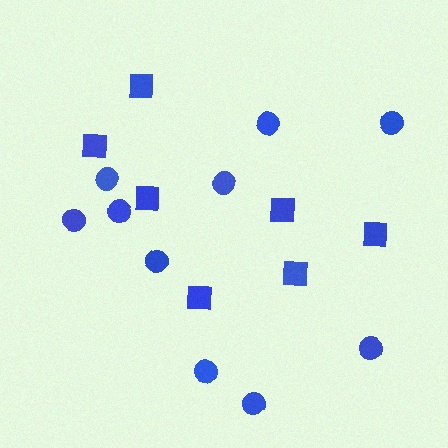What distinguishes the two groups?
There are 2 groups: one group of squares (7) and one group of circles (10).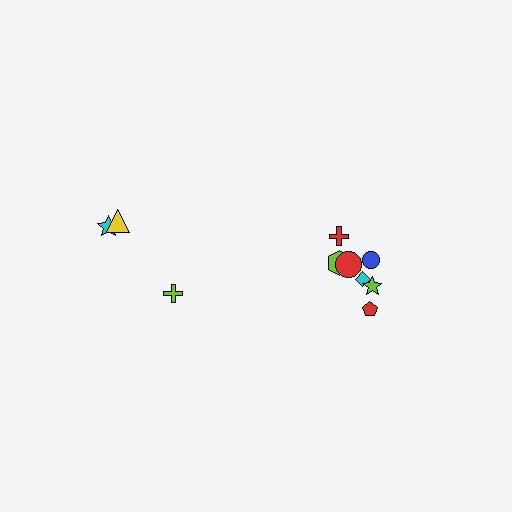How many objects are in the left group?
There are 3 objects.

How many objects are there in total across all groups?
There are 10 objects.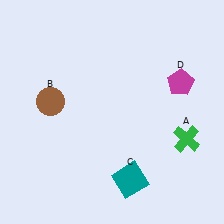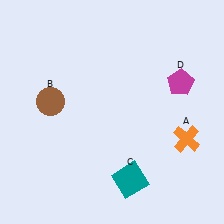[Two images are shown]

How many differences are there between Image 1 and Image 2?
There is 1 difference between the two images.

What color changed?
The cross (A) changed from green in Image 1 to orange in Image 2.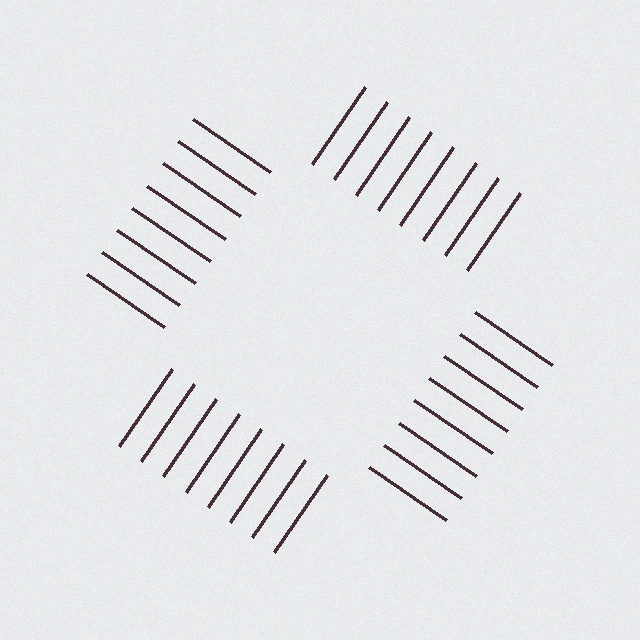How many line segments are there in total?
32 — 8 along each of the 4 edges.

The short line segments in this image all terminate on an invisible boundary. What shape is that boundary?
An illusory square — the line segments terminate on its edges but no continuous stroke is drawn.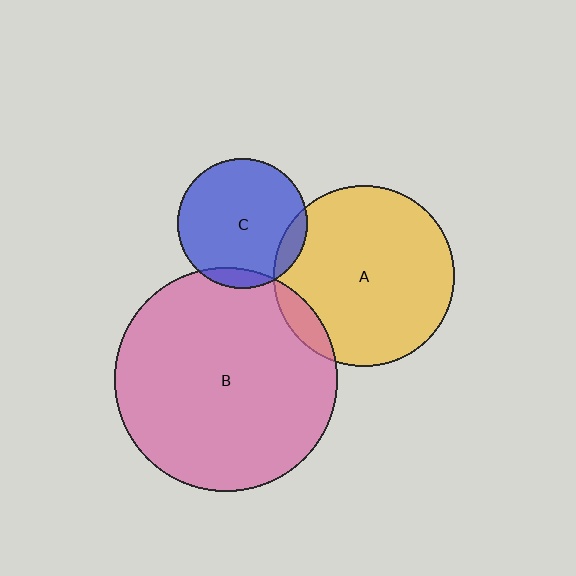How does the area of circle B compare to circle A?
Approximately 1.5 times.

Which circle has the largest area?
Circle B (pink).